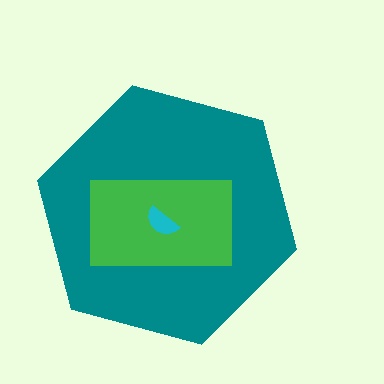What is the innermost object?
The cyan semicircle.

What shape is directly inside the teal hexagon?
The green rectangle.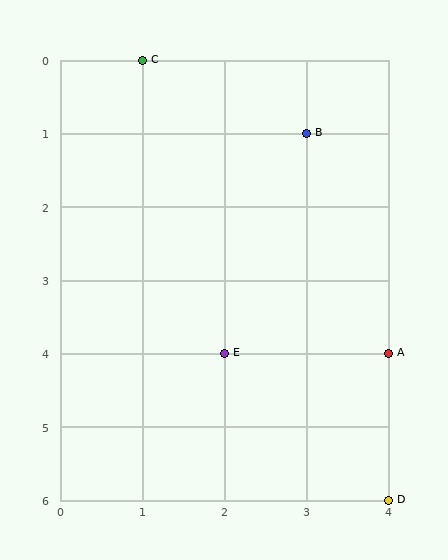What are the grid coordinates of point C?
Point C is at grid coordinates (1, 0).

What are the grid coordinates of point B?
Point B is at grid coordinates (3, 1).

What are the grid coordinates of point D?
Point D is at grid coordinates (4, 6).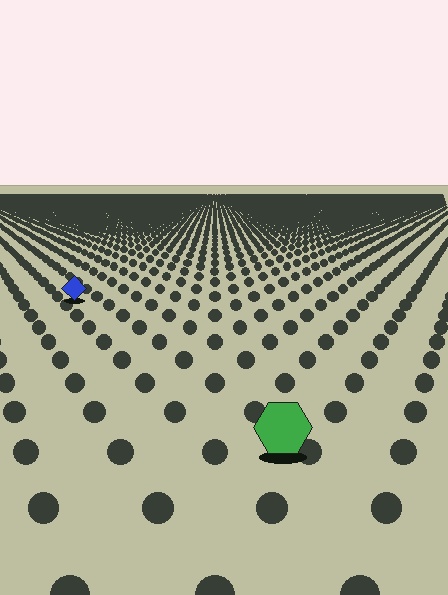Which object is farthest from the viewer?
The blue diamond is farthest from the viewer. It appears smaller and the ground texture around it is denser.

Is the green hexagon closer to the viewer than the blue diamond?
Yes. The green hexagon is closer — you can tell from the texture gradient: the ground texture is coarser near it.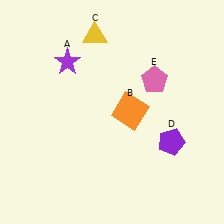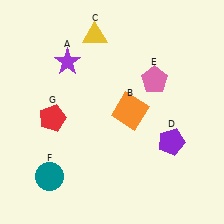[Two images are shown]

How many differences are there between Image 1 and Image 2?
There are 2 differences between the two images.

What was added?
A teal circle (F), a red pentagon (G) were added in Image 2.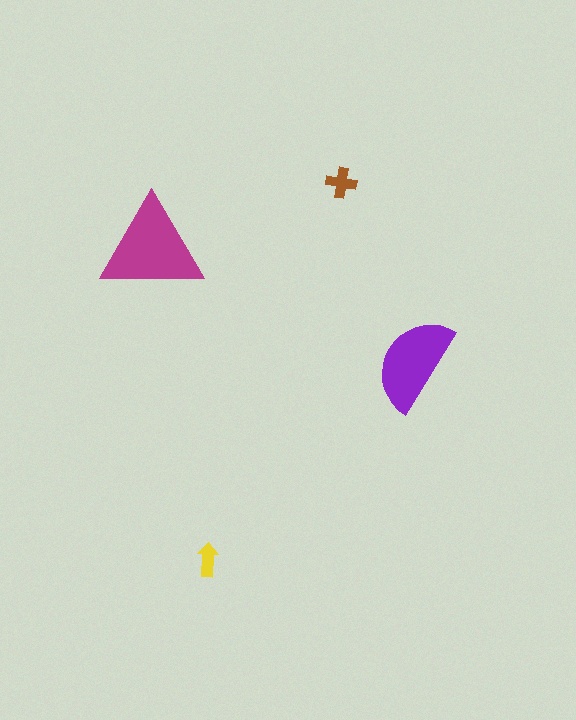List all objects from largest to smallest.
The magenta triangle, the purple semicircle, the brown cross, the yellow arrow.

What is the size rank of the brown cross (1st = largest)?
3rd.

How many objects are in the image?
There are 4 objects in the image.